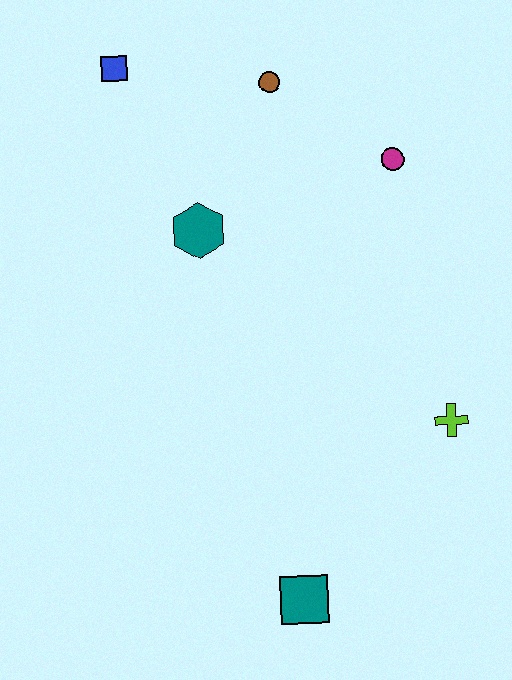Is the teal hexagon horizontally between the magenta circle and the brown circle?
No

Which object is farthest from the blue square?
The teal square is farthest from the blue square.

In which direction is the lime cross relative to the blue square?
The lime cross is below the blue square.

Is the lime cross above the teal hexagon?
No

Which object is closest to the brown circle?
The magenta circle is closest to the brown circle.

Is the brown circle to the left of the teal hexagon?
No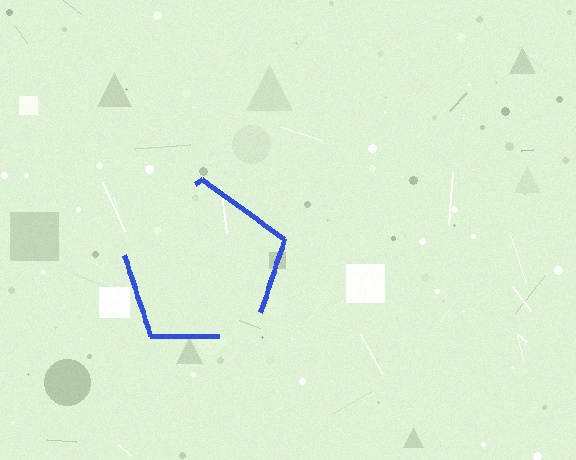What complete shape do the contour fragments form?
The contour fragments form a pentagon.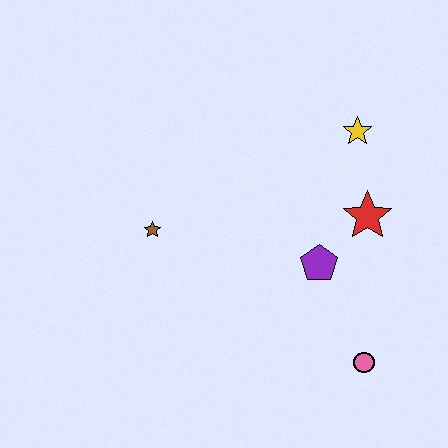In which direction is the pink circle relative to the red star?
The pink circle is below the red star.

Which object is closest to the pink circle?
The purple pentagon is closest to the pink circle.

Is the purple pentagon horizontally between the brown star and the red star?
Yes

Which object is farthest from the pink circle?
The brown star is farthest from the pink circle.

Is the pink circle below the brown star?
Yes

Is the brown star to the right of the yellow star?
No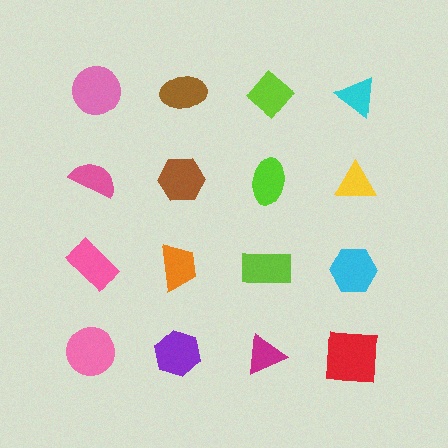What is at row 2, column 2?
A brown hexagon.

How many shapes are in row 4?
4 shapes.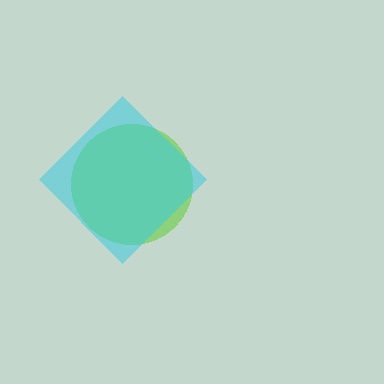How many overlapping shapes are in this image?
There are 2 overlapping shapes in the image.